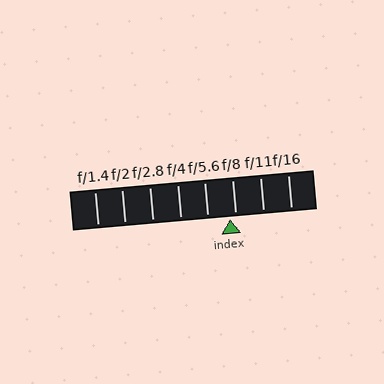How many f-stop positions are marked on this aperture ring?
There are 8 f-stop positions marked.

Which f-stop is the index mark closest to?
The index mark is closest to f/8.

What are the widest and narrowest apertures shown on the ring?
The widest aperture shown is f/1.4 and the narrowest is f/16.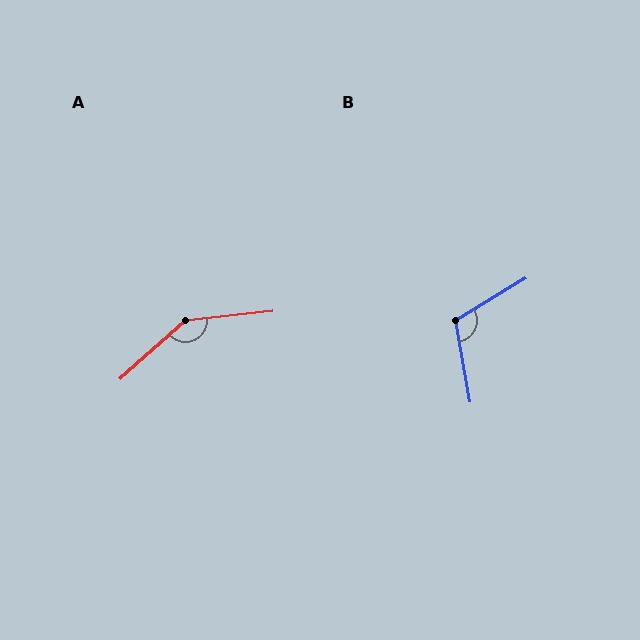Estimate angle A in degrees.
Approximately 145 degrees.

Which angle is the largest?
A, at approximately 145 degrees.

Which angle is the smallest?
B, at approximately 111 degrees.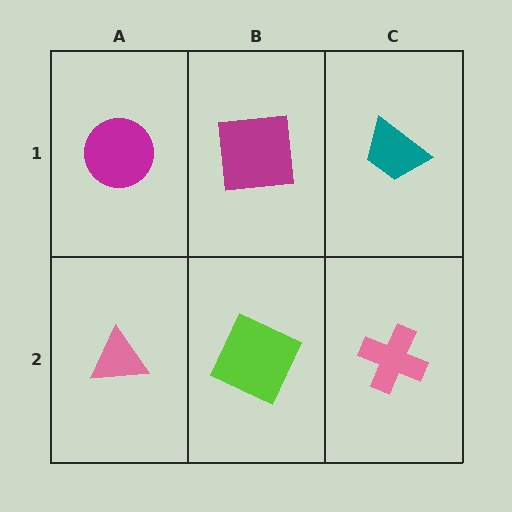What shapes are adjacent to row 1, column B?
A lime square (row 2, column B), a magenta circle (row 1, column A), a teal trapezoid (row 1, column C).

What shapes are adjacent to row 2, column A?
A magenta circle (row 1, column A), a lime square (row 2, column B).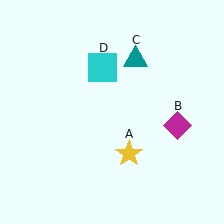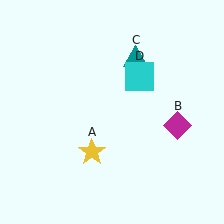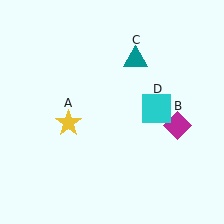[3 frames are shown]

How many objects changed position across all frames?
2 objects changed position: yellow star (object A), cyan square (object D).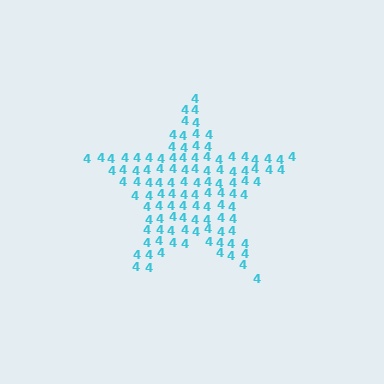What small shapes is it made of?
It is made of small digit 4's.